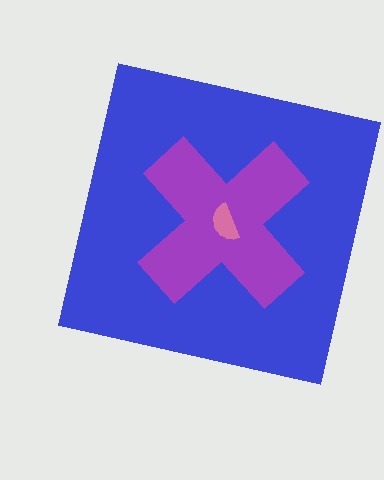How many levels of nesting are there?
3.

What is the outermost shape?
The blue square.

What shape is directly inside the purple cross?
The pink semicircle.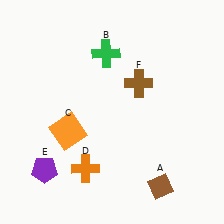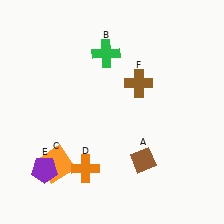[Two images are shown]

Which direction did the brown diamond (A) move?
The brown diamond (A) moved up.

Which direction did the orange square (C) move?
The orange square (C) moved down.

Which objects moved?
The objects that moved are: the brown diamond (A), the orange square (C).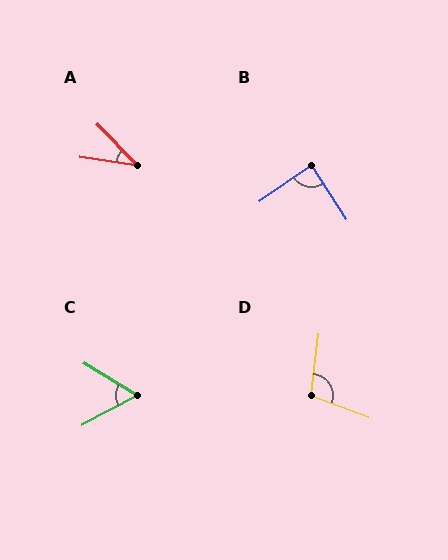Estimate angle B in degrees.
Approximately 88 degrees.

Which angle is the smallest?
A, at approximately 37 degrees.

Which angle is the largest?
D, at approximately 103 degrees.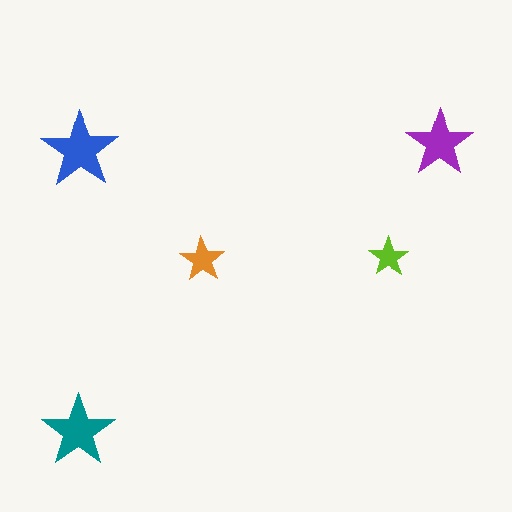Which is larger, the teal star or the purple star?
The teal one.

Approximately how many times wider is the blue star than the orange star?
About 1.5 times wider.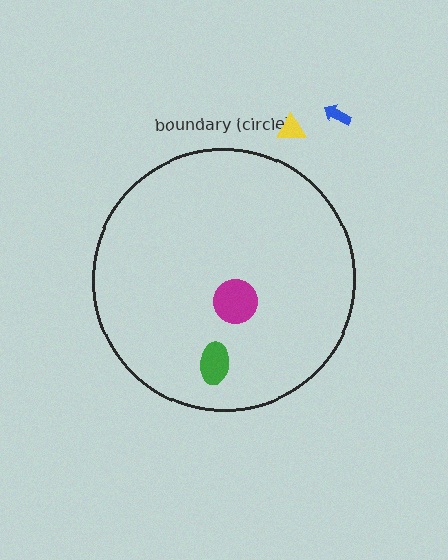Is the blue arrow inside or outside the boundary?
Outside.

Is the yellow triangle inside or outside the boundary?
Outside.